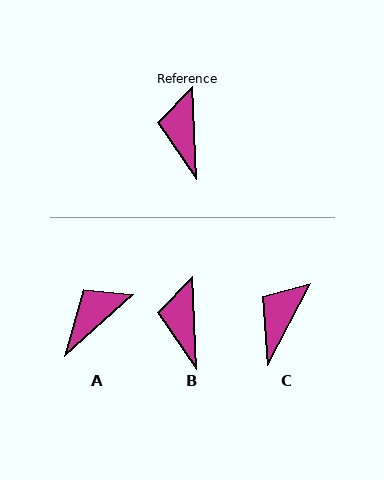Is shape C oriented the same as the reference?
No, it is off by about 30 degrees.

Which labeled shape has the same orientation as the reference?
B.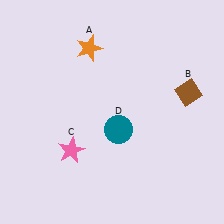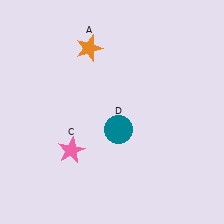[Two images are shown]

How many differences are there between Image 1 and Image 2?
There is 1 difference between the two images.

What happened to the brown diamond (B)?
The brown diamond (B) was removed in Image 2. It was in the top-right area of Image 1.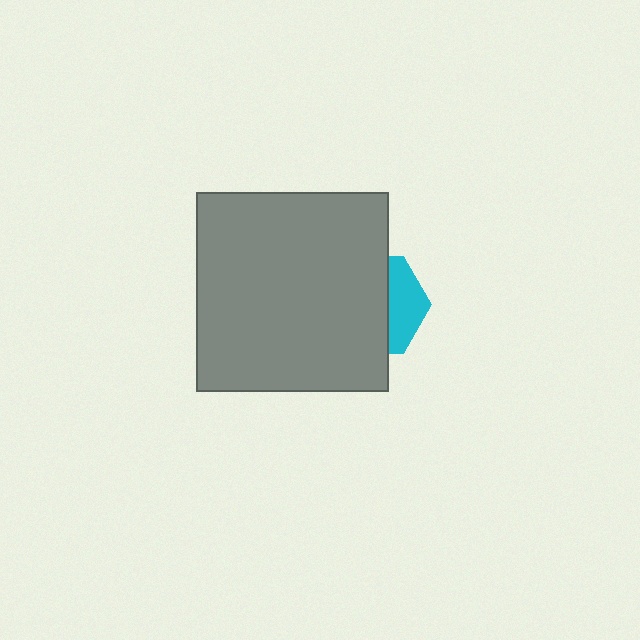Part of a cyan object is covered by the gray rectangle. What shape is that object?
It is a hexagon.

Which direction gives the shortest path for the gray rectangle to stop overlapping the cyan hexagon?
Moving left gives the shortest separation.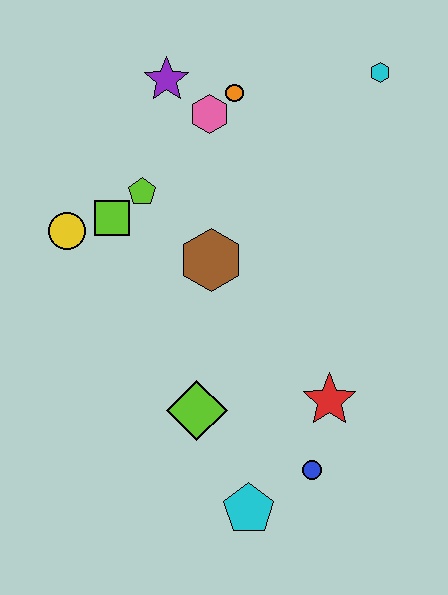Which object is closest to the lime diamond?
The cyan pentagon is closest to the lime diamond.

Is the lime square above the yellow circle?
Yes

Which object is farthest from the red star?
The purple star is farthest from the red star.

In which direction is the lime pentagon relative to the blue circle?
The lime pentagon is above the blue circle.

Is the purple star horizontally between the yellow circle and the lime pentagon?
No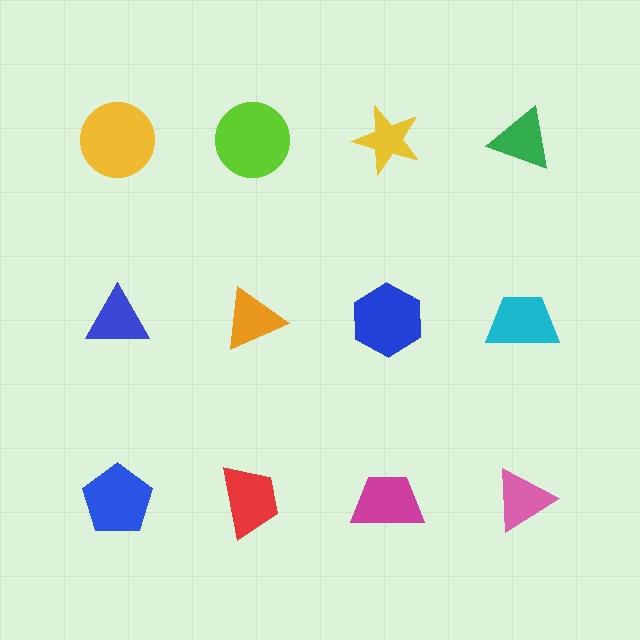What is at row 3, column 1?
A blue pentagon.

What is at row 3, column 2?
A red trapezoid.